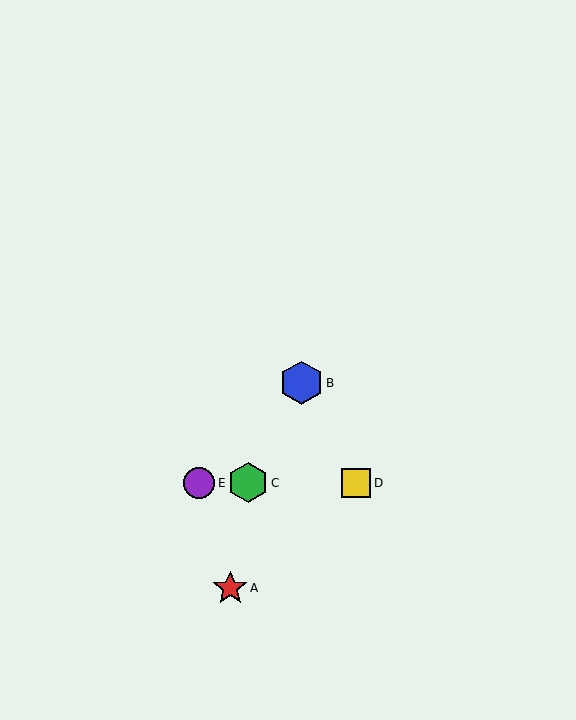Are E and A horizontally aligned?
No, E is at y≈483 and A is at y≈588.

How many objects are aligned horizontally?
3 objects (C, D, E) are aligned horizontally.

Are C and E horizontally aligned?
Yes, both are at y≈483.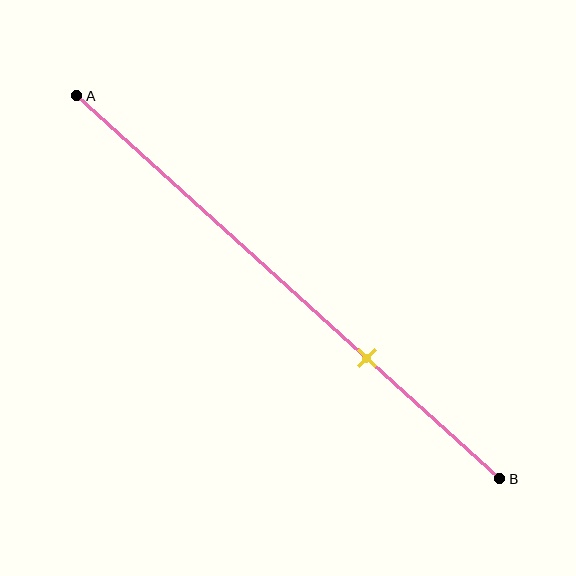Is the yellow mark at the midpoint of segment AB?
No, the mark is at about 70% from A, not at the 50% midpoint.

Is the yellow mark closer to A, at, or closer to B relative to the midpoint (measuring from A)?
The yellow mark is closer to point B than the midpoint of segment AB.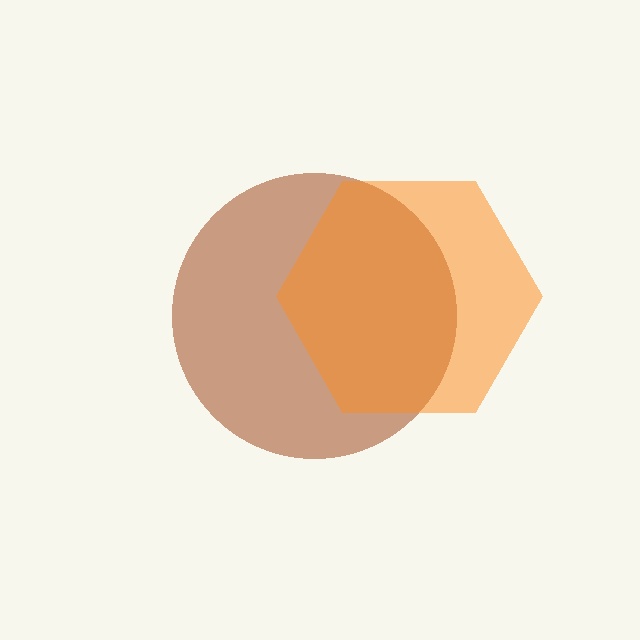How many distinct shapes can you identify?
There are 2 distinct shapes: a brown circle, an orange hexagon.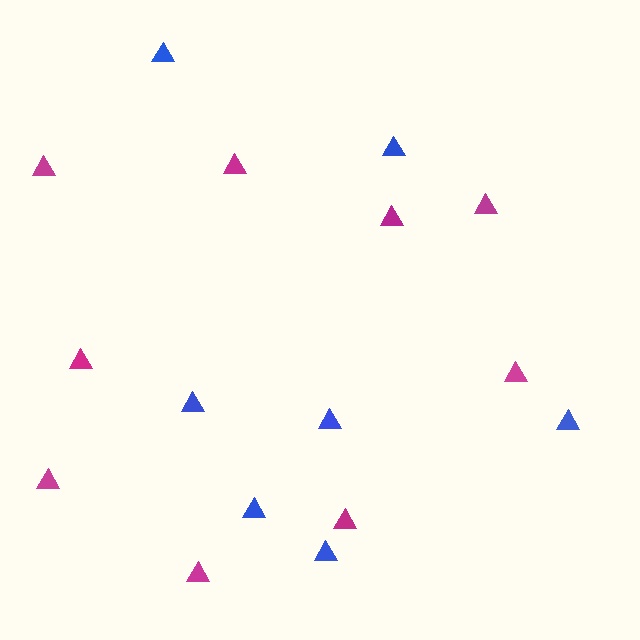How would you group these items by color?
There are 2 groups: one group of magenta triangles (9) and one group of blue triangles (7).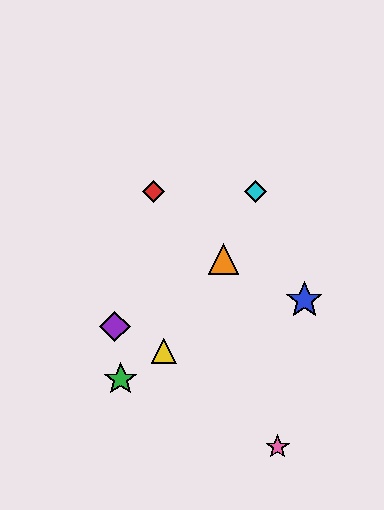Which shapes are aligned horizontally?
The red diamond, the cyan diamond are aligned horizontally.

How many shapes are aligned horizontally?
2 shapes (the red diamond, the cyan diamond) are aligned horizontally.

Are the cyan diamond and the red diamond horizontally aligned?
Yes, both are at y≈191.